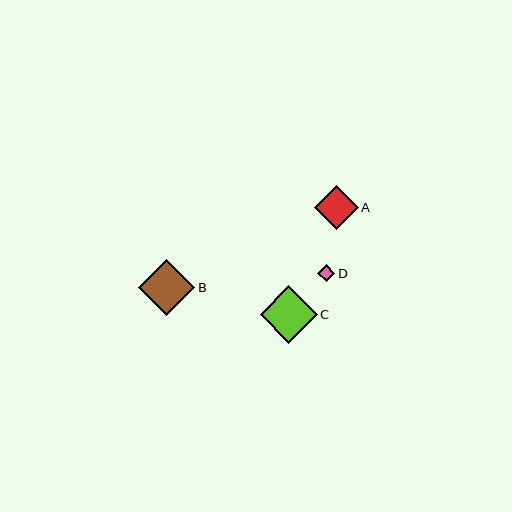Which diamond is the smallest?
Diamond D is the smallest with a size of approximately 17 pixels.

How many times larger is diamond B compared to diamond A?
Diamond B is approximately 1.3 times the size of diamond A.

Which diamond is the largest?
Diamond C is the largest with a size of approximately 57 pixels.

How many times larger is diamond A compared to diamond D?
Diamond A is approximately 2.6 times the size of diamond D.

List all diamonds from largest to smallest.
From largest to smallest: C, B, A, D.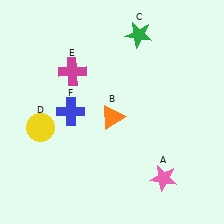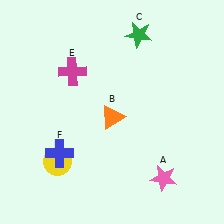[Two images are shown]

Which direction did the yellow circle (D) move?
The yellow circle (D) moved down.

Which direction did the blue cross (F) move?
The blue cross (F) moved down.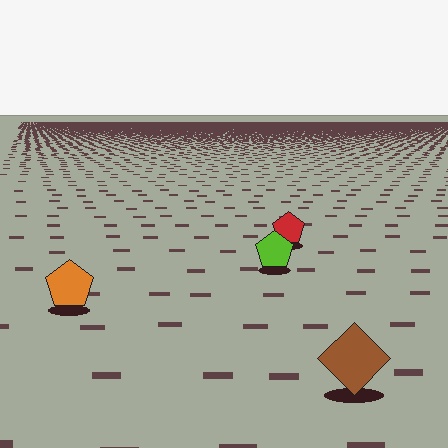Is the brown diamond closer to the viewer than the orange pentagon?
Yes. The brown diamond is closer — you can tell from the texture gradient: the ground texture is coarser near it.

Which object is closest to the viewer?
The brown diamond is closest. The texture marks near it are larger and more spread out.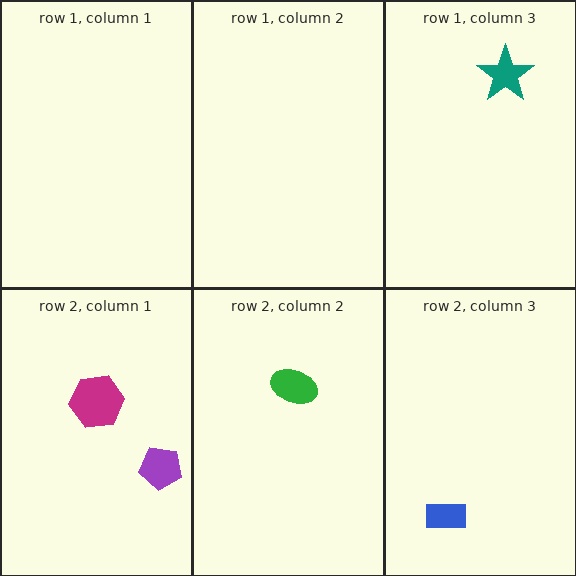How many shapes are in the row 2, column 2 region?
1.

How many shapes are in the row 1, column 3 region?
1.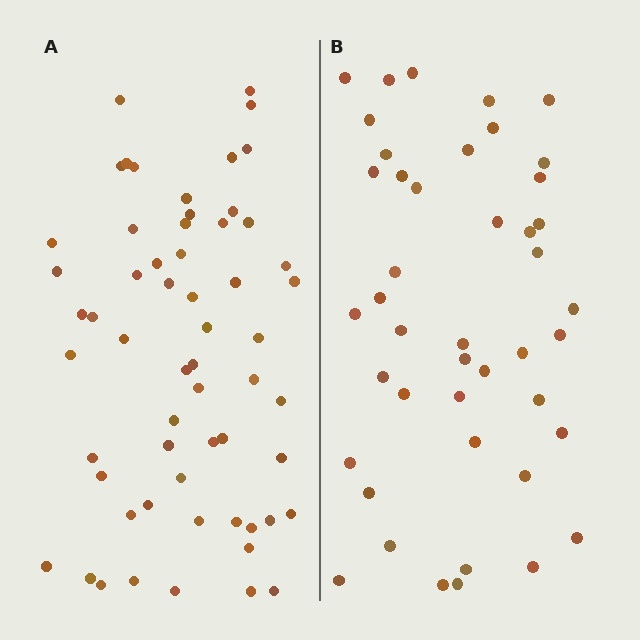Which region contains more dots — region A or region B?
Region A (the left region) has more dots.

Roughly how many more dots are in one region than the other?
Region A has approximately 15 more dots than region B.